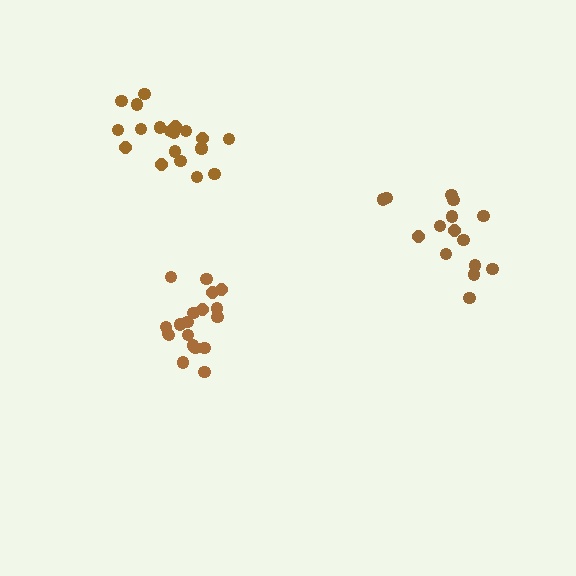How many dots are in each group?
Group 1: 15 dots, Group 2: 19 dots, Group 3: 20 dots (54 total).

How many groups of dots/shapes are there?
There are 3 groups.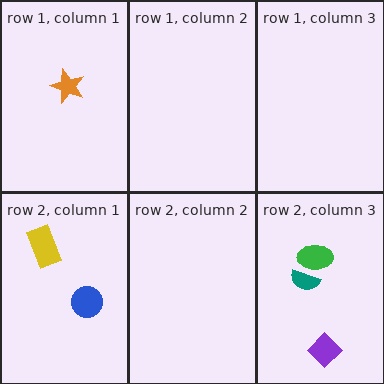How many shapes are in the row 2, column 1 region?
2.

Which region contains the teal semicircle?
The row 2, column 3 region.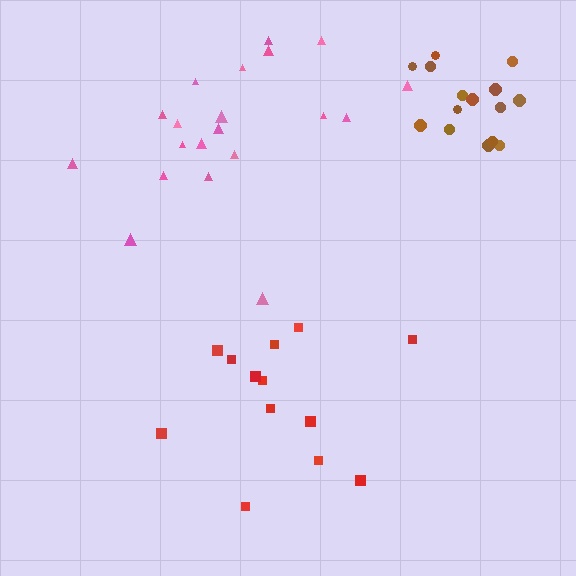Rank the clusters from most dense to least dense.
brown, pink, red.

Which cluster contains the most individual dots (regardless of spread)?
Pink (20).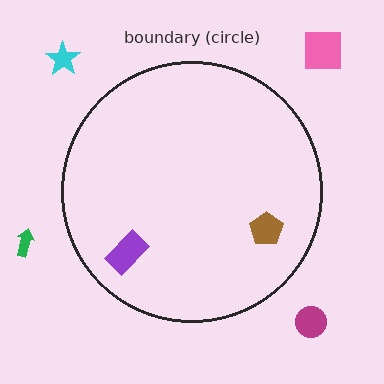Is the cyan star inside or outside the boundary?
Outside.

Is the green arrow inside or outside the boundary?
Outside.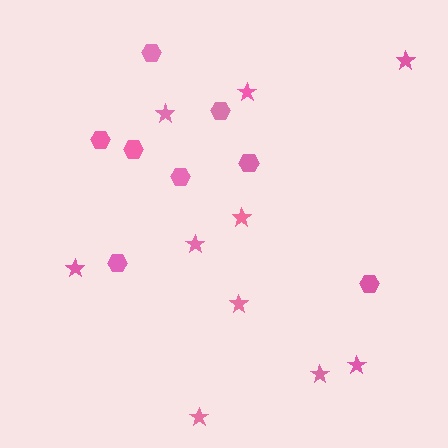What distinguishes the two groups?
There are 2 groups: one group of hexagons (8) and one group of stars (10).